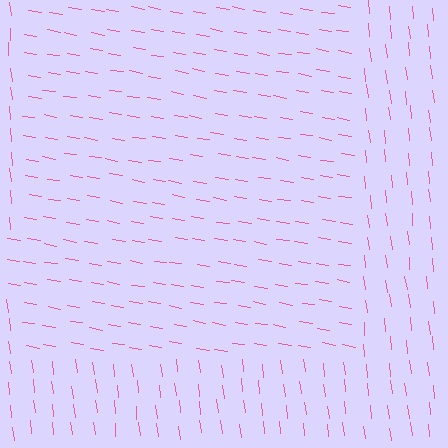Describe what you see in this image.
The image is filled with small pink line segments. A rectangle region in the image has lines oriented differently from the surrounding lines, creating a visible texture boundary.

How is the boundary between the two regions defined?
The boundary is defined purely by a change in line orientation (approximately 74 degrees difference). All lines are the same color and thickness.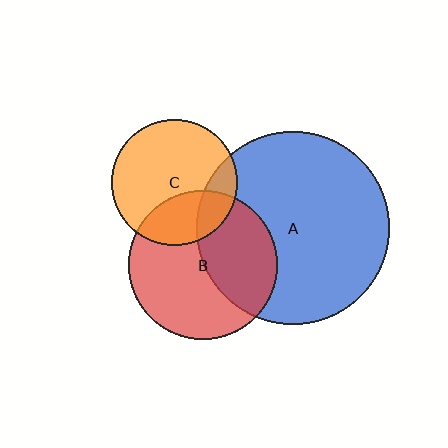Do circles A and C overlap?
Yes.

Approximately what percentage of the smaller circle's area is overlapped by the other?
Approximately 15%.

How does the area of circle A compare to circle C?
Approximately 2.3 times.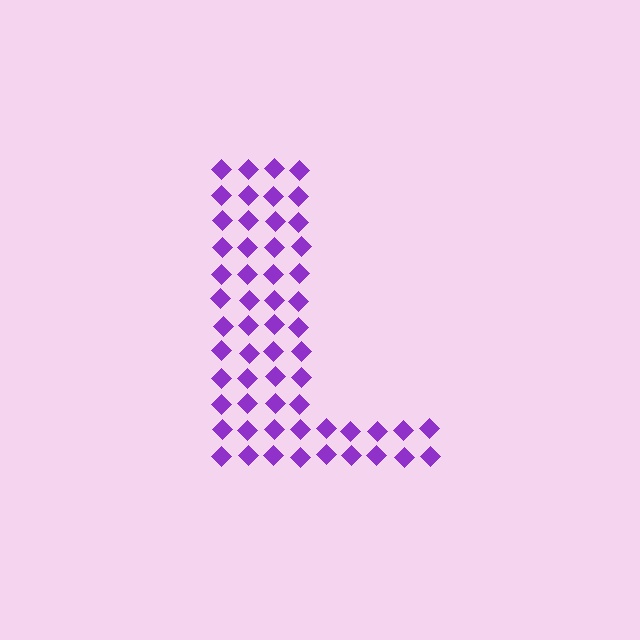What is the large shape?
The large shape is the letter L.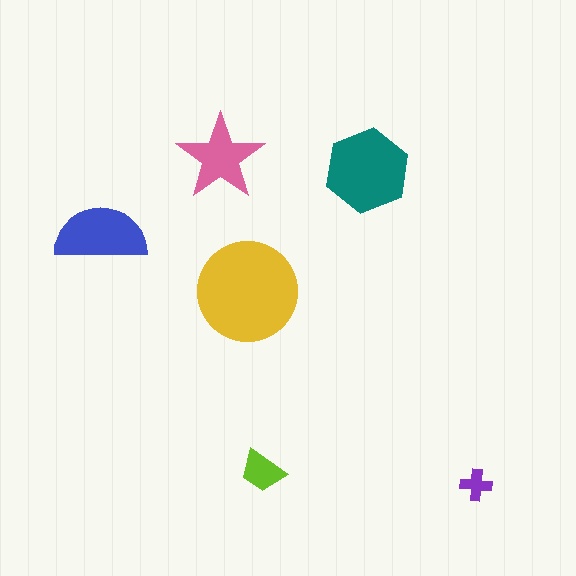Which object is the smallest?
The purple cross.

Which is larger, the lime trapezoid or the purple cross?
The lime trapezoid.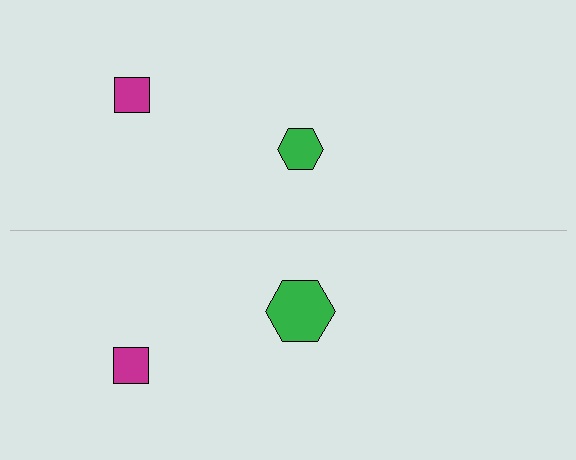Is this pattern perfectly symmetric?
No, the pattern is not perfectly symmetric. The green hexagon on the bottom side has a different size than its mirror counterpart.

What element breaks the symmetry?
The green hexagon on the bottom side has a different size than its mirror counterpart.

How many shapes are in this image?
There are 4 shapes in this image.